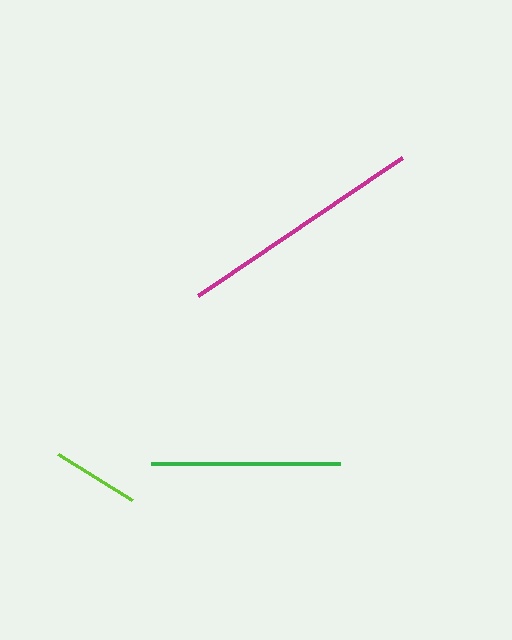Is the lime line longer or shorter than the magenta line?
The magenta line is longer than the lime line.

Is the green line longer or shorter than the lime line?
The green line is longer than the lime line.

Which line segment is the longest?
The magenta line is the longest at approximately 246 pixels.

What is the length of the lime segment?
The lime segment is approximately 87 pixels long.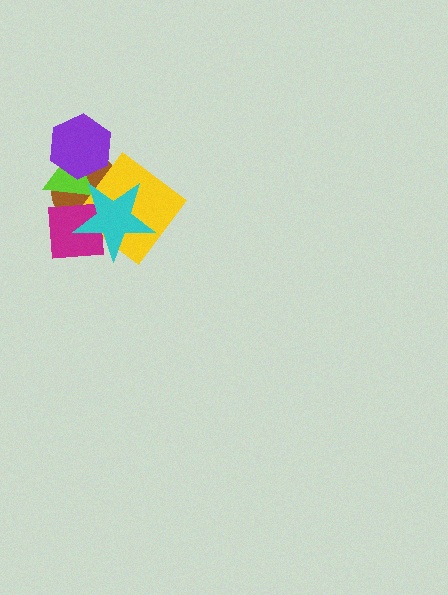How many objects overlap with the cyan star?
4 objects overlap with the cyan star.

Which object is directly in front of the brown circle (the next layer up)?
The lime triangle is directly in front of the brown circle.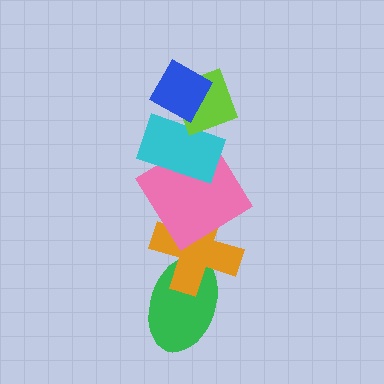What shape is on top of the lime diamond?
The blue diamond is on top of the lime diamond.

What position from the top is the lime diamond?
The lime diamond is 2nd from the top.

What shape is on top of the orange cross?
The pink diamond is on top of the orange cross.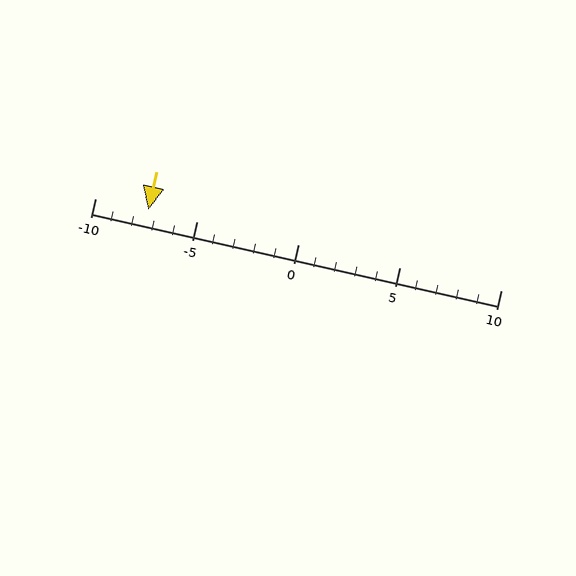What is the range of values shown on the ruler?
The ruler shows values from -10 to 10.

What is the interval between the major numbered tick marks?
The major tick marks are spaced 5 units apart.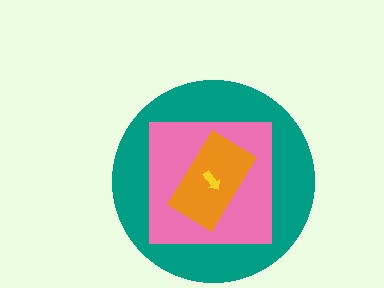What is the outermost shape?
The teal circle.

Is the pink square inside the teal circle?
Yes.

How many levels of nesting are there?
4.